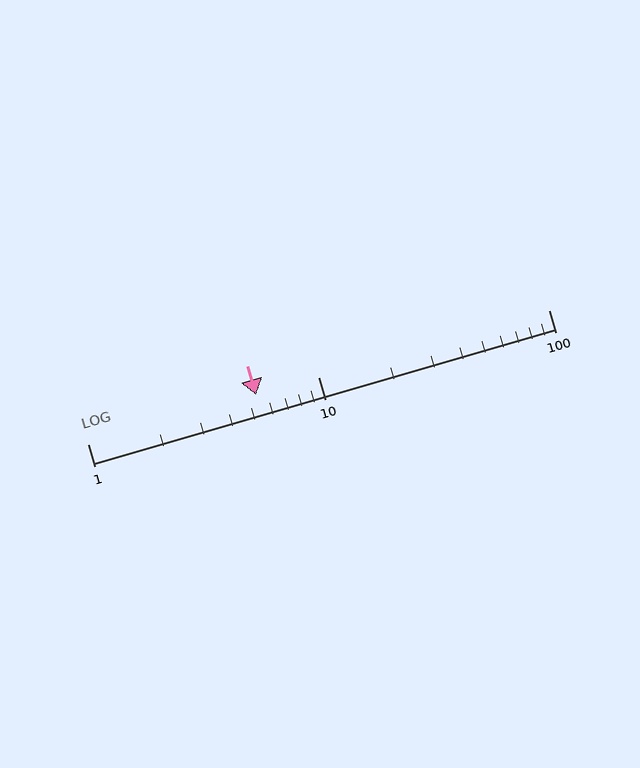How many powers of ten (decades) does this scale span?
The scale spans 2 decades, from 1 to 100.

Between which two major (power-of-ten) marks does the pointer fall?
The pointer is between 1 and 10.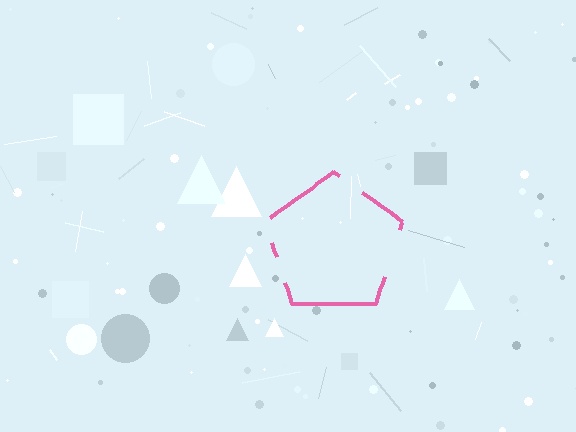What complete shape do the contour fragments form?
The contour fragments form a pentagon.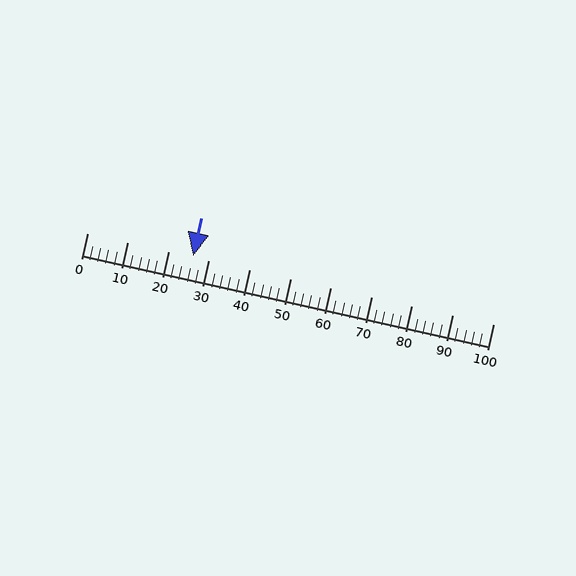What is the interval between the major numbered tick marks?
The major tick marks are spaced 10 units apart.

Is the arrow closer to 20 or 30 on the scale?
The arrow is closer to 30.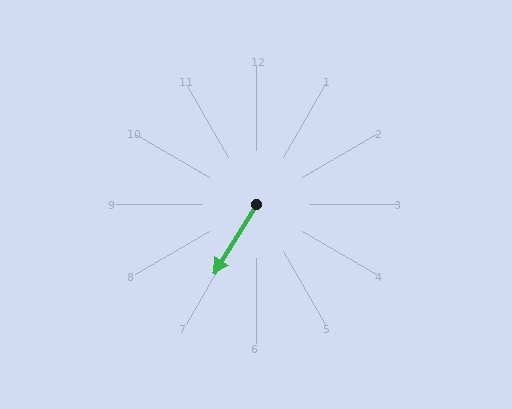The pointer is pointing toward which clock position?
Roughly 7 o'clock.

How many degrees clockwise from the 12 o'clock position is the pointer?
Approximately 212 degrees.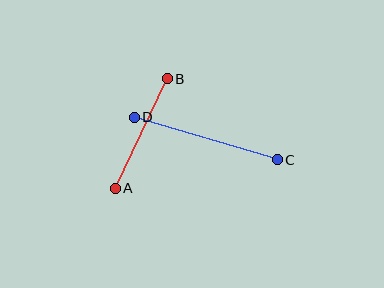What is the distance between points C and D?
The distance is approximately 149 pixels.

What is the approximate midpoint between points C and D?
The midpoint is at approximately (206, 138) pixels.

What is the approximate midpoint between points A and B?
The midpoint is at approximately (141, 133) pixels.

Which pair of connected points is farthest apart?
Points C and D are farthest apart.